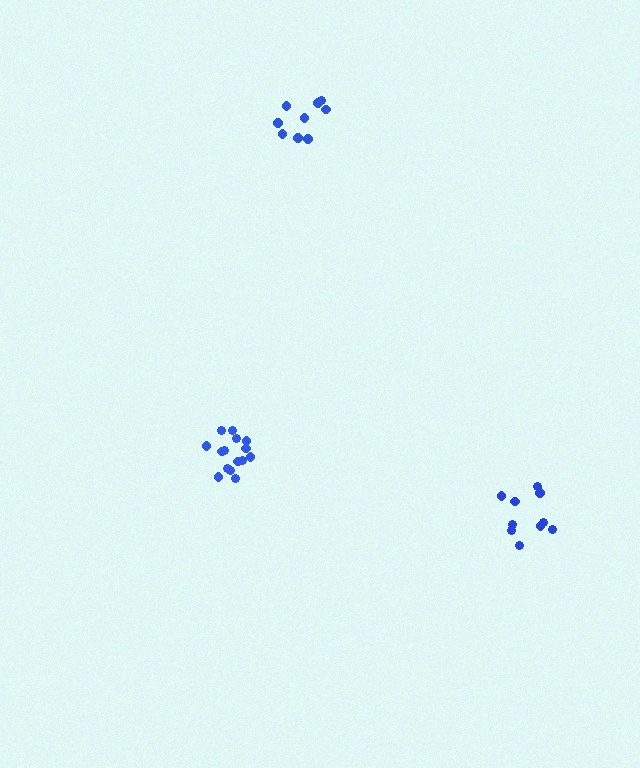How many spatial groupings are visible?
There are 3 spatial groupings.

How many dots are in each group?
Group 1: 15 dots, Group 2: 10 dots, Group 3: 9 dots (34 total).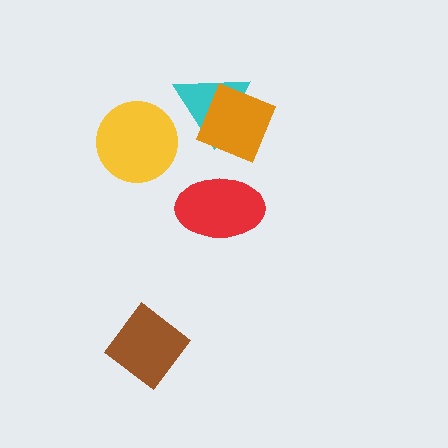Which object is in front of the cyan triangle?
The orange square is in front of the cyan triangle.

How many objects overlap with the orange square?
1 object overlaps with the orange square.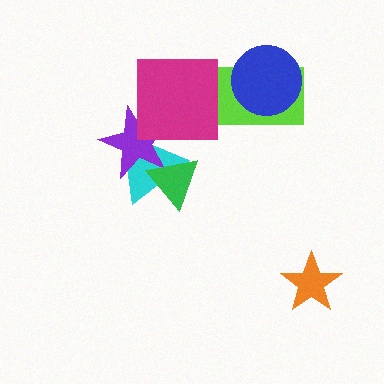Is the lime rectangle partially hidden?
Yes, it is partially covered by another shape.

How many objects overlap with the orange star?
0 objects overlap with the orange star.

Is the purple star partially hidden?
Yes, it is partially covered by another shape.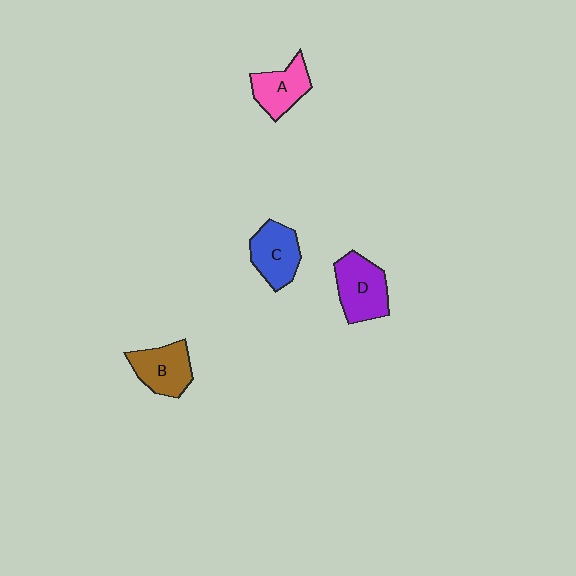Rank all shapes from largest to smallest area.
From largest to smallest: D (purple), C (blue), B (brown), A (pink).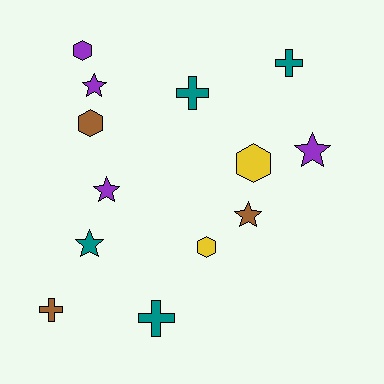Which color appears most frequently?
Purple, with 4 objects.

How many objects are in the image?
There are 13 objects.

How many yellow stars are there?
There are no yellow stars.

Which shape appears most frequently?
Star, with 5 objects.